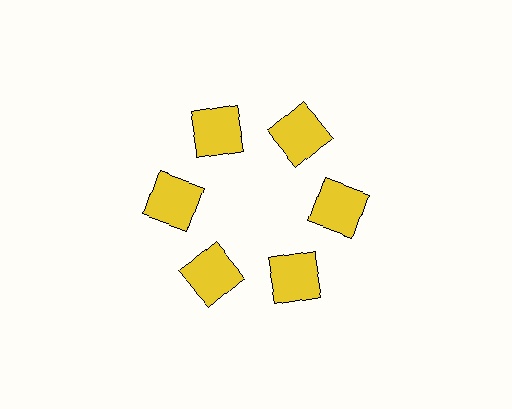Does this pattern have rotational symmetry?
Yes, this pattern has 6-fold rotational symmetry. It looks the same after rotating 60 degrees around the center.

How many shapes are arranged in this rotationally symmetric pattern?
There are 6 shapes, arranged in 6 groups of 1.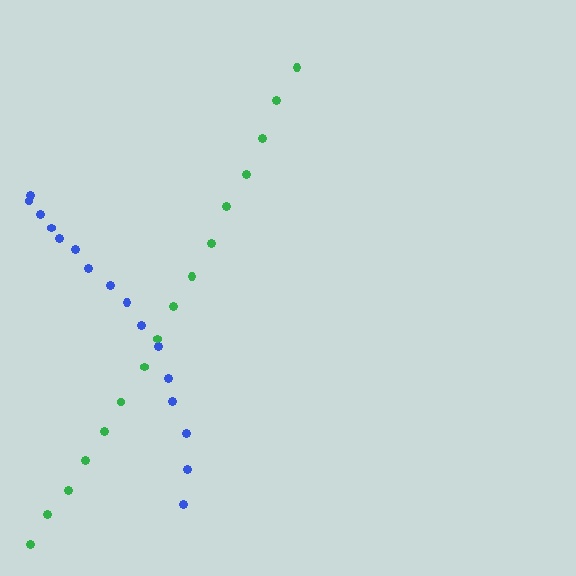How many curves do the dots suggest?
There are 2 distinct paths.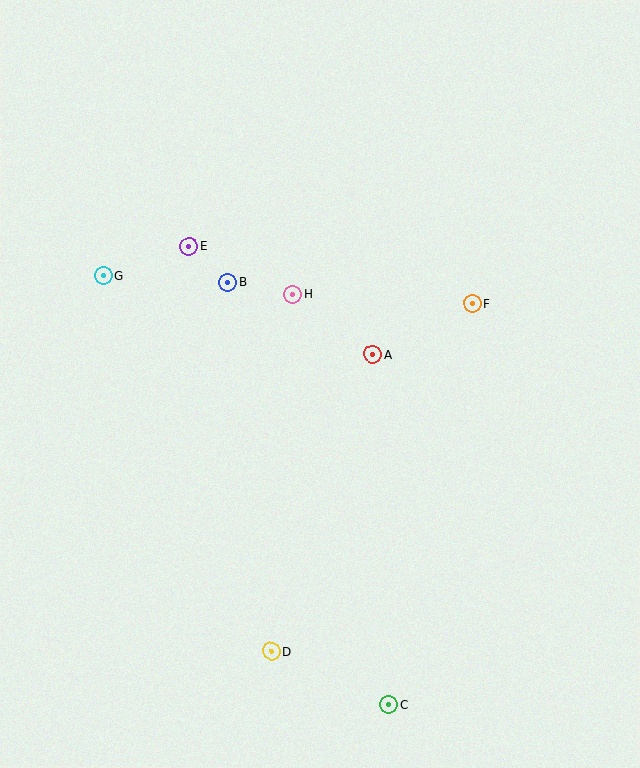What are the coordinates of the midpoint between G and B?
The midpoint between G and B is at (166, 279).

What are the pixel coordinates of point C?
Point C is at (389, 704).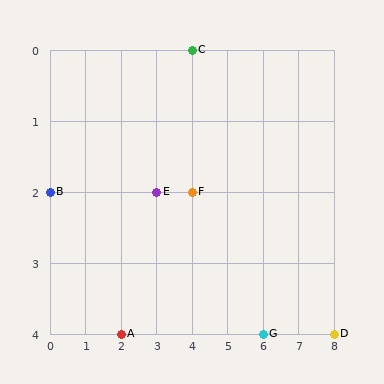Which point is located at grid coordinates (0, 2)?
Point B is at (0, 2).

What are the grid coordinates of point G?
Point G is at grid coordinates (6, 4).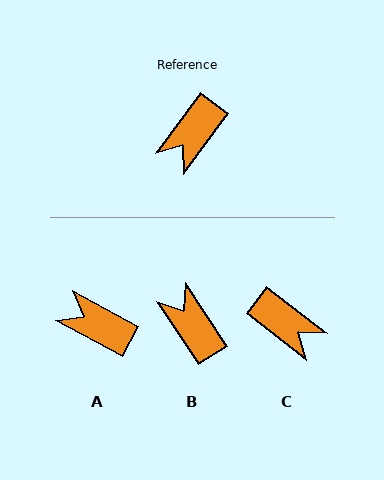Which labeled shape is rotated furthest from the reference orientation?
B, about 110 degrees away.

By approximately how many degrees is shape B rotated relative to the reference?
Approximately 110 degrees clockwise.